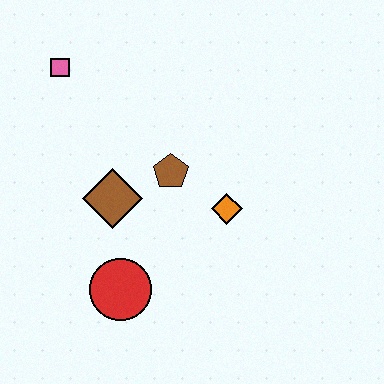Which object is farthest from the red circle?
The pink square is farthest from the red circle.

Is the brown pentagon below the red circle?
No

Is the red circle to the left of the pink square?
No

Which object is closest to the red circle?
The brown diamond is closest to the red circle.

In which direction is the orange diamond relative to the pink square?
The orange diamond is to the right of the pink square.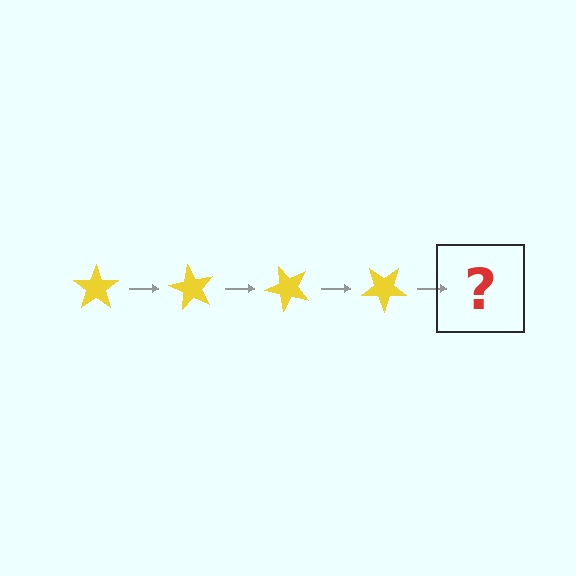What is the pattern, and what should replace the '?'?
The pattern is that the star rotates 60 degrees each step. The '?' should be a yellow star rotated 240 degrees.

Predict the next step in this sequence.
The next step is a yellow star rotated 240 degrees.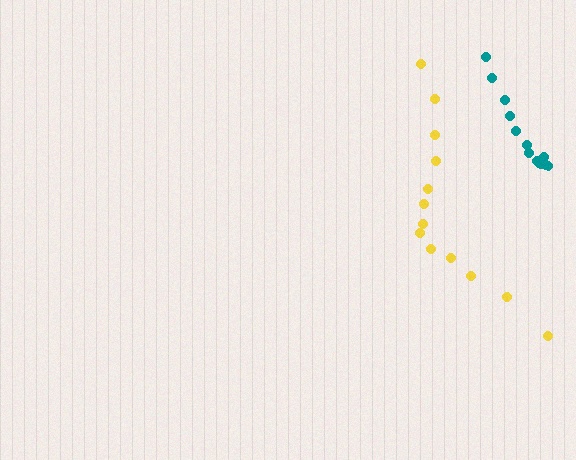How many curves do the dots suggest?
There are 2 distinct paths.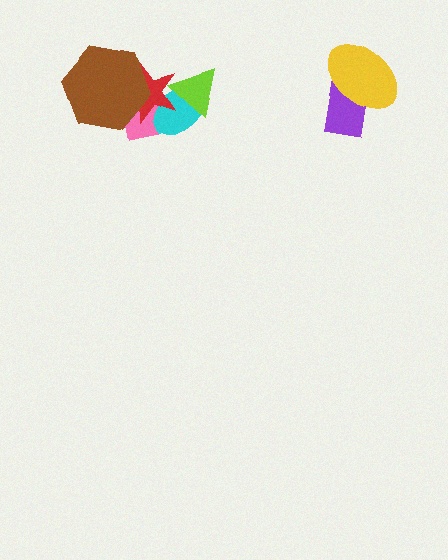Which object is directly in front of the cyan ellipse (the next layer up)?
The red star is directly in front of the cyan ellipse.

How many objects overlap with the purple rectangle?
1 object overlaps with the purple rectangle.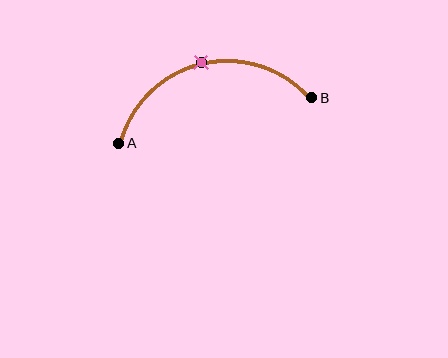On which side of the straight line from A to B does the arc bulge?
The arc bulges above the straight line connecting A and B.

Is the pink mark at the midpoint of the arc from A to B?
Yes. The pink mark lies on the arc at equal arc-length from both A and B — it is the arc midpoint.